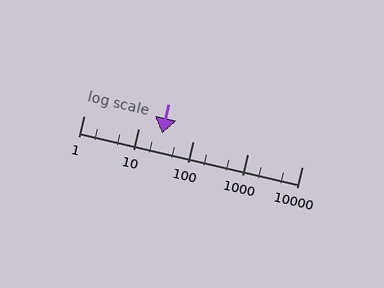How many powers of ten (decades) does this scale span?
The scale spans 4 decades, from 1 to 10000.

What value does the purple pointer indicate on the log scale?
The pointer indicates approximately 27.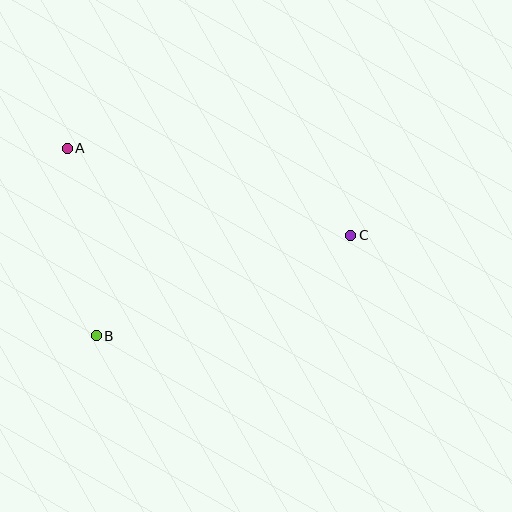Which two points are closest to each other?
Points A and B are closest to each other.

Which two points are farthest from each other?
Points A and C are farthest from each other.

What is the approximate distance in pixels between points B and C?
The distance between B and C is approximately 274 pixels.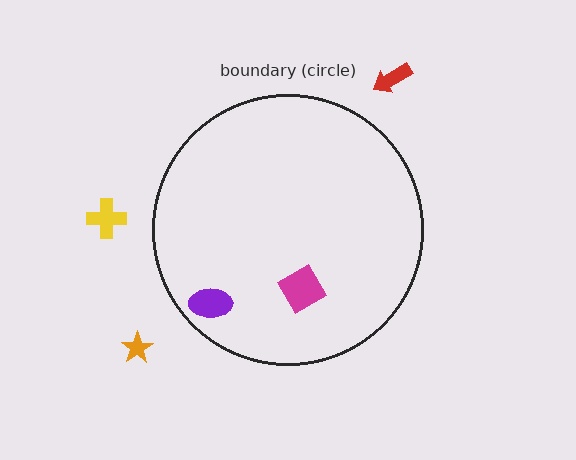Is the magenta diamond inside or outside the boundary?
Inside.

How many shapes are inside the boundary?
2 inside, 3 outside.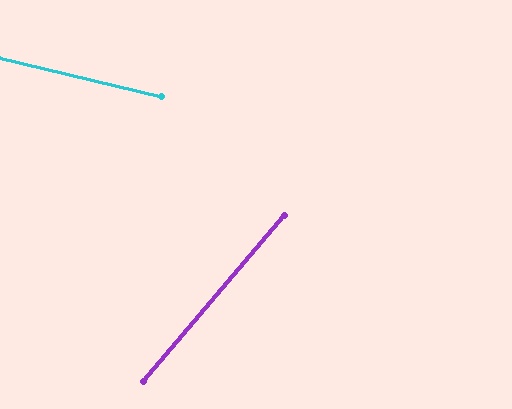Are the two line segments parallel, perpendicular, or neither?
Neither parallel nor perpendicular — they differ by about 63°.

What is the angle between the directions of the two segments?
Approximately 63 degrees.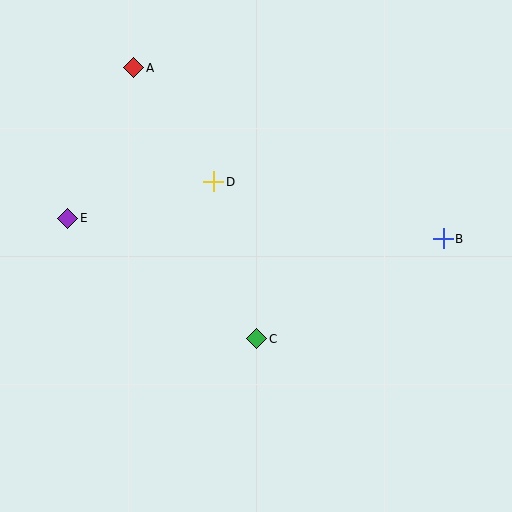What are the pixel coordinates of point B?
Point B is at (443, 239).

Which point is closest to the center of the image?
Point C at (257, 339) is closest to the center.